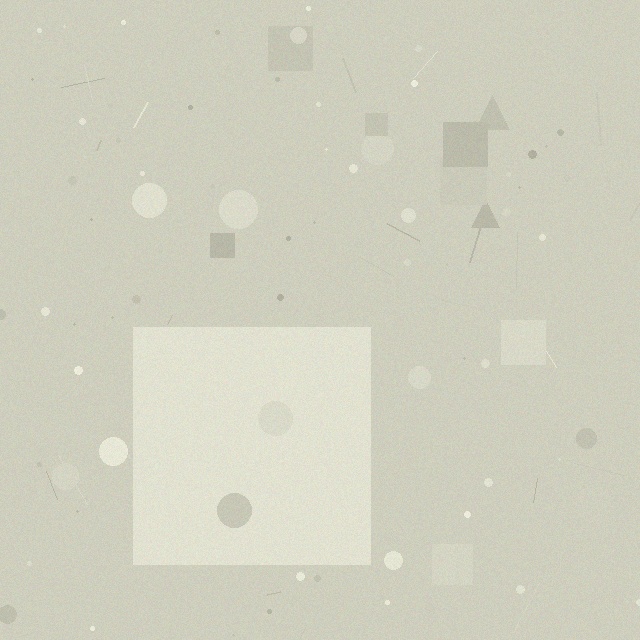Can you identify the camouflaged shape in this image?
The camouflaged shape is a square.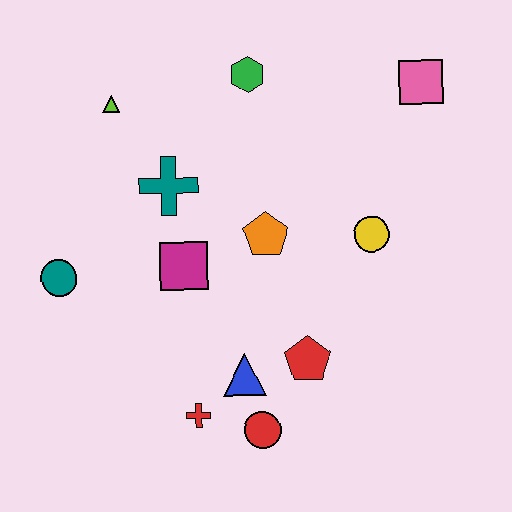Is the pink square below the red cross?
No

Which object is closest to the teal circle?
The magenta square is closest to the teal circle.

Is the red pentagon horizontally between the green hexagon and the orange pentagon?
No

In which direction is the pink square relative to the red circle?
The pink square is above the red circle.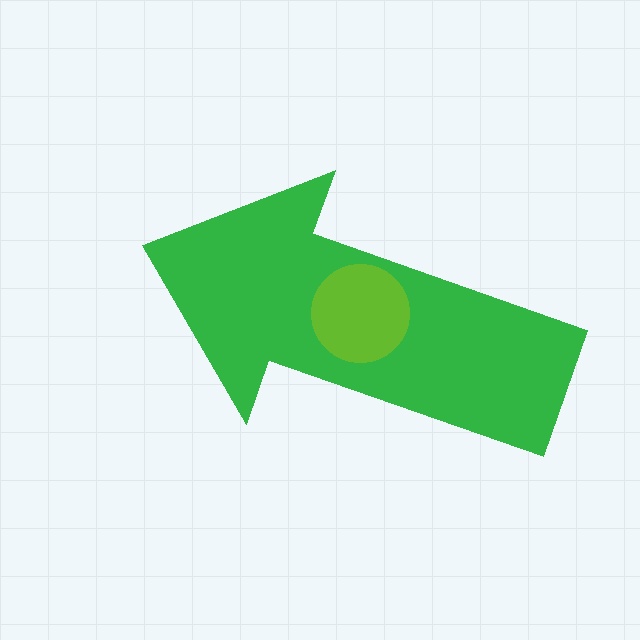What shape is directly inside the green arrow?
The lime circle.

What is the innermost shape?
The lime circle.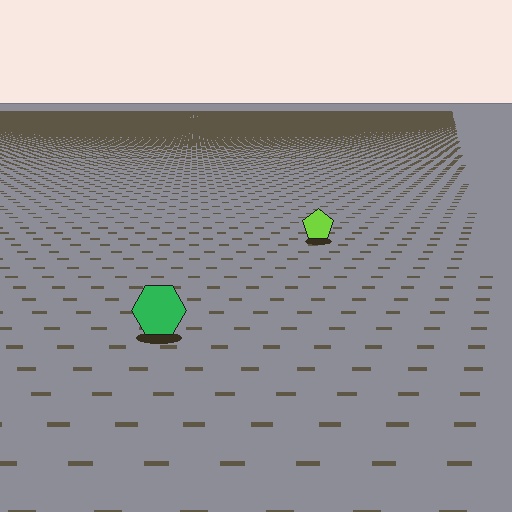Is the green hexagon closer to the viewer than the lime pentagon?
Yes. The green hexagon is closer — you can tell from the texture gradient: the ground texture is coarser near it.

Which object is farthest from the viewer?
The lime pentagon is farthest from the viewer. It appears smaller and the ground texture around it is denser.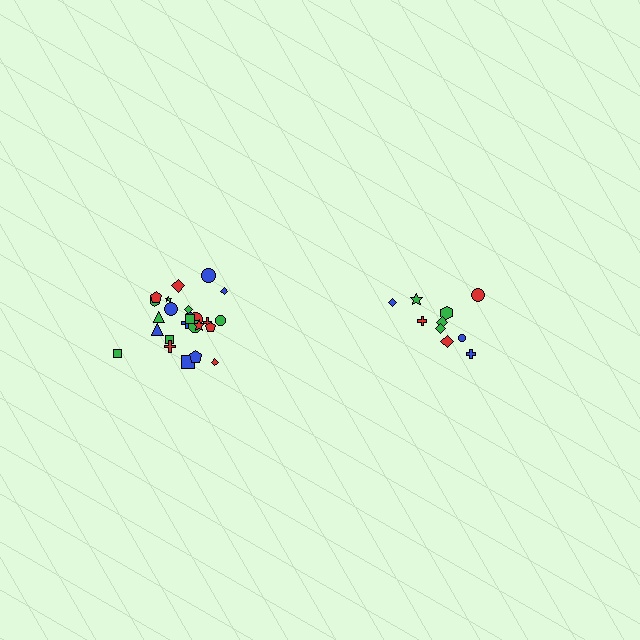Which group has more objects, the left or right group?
The left group.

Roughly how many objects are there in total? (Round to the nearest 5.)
Roughly 35 objects in total.